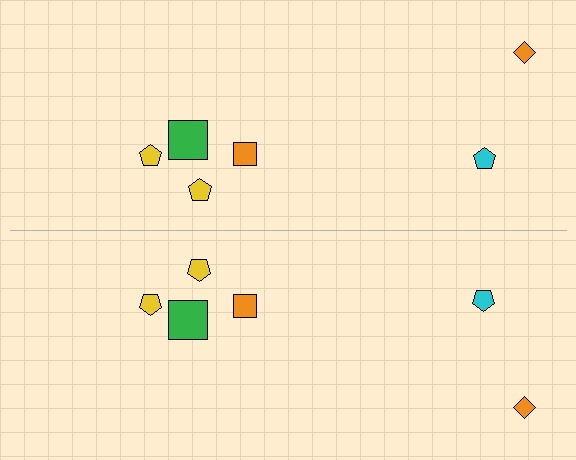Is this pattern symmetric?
Yes, this pattern has bilateral (reflection) symmetry.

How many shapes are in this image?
There are 12 shapes in this image.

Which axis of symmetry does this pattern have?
The pattern has a horizontal axis of symmetry running through the center of the image.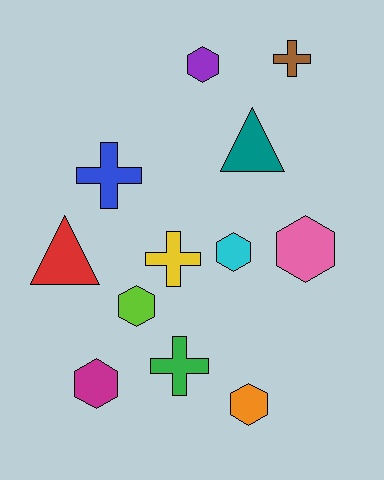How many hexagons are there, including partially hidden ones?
There are 6 hexagons.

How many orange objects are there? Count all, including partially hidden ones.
There is 1 orange object.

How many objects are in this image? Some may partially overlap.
There are 12 objects.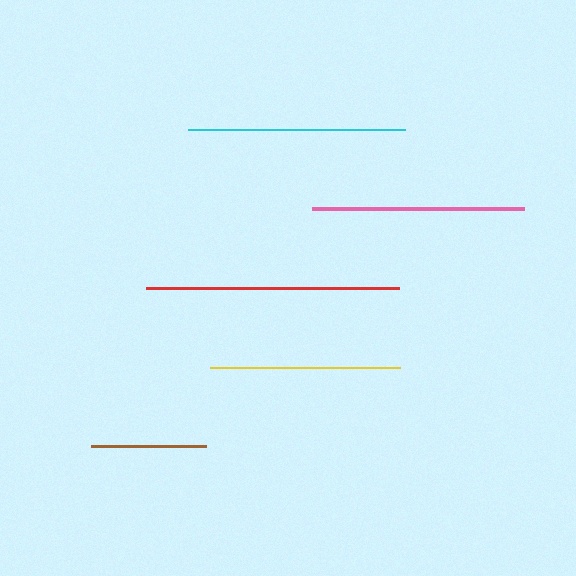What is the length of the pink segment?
The pink segment is approximately 212 pixels long.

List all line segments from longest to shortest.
From longest to shortest: red, cyan, pink, yellow, brown.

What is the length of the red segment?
The red segment is approximately 253 pixels long.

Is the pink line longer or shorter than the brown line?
The pink line is longer than the brown line.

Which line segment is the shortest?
The brown line is the shortest at approximately 115 pixels.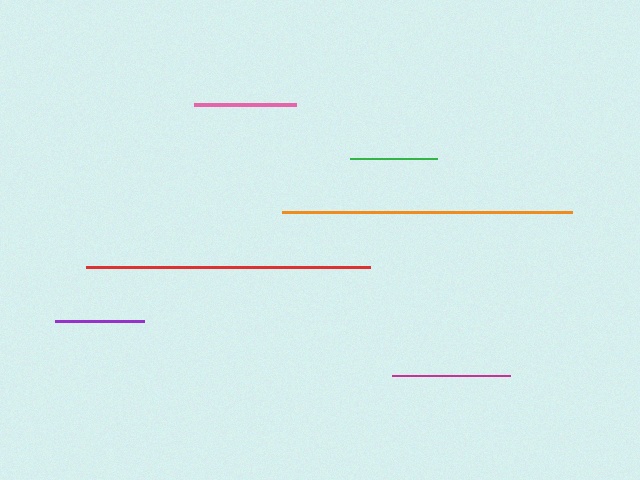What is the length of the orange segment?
The orange segment is approximately 290 pixels long.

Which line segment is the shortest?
The green line is the shortest at approximately 87 pixels.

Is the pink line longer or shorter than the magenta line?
The magenta line is longer than the pink line.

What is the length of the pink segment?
The pink segment is approximately 102 pixels long.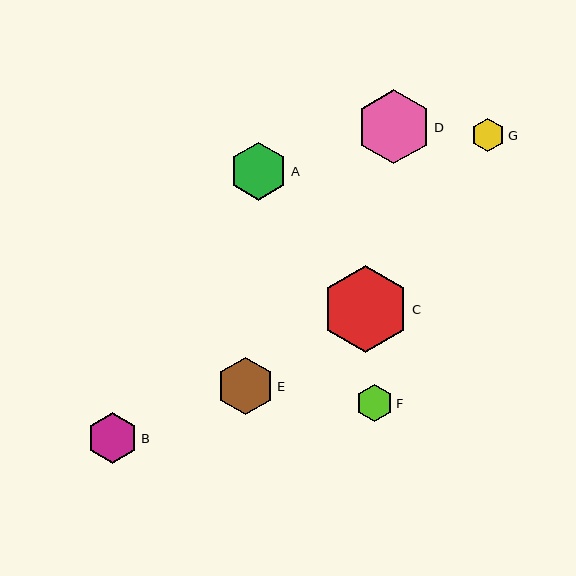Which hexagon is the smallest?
Hexagon G is the smallest with a size of approximately 33 pixels.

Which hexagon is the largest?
Hexagon C is the largest with a size of approximately 88 pixels.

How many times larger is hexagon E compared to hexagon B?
Hexagon E is approximately 1.1 times the size of hexagon B.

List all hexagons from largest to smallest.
From largest to smallest: C, D, A, E, B, F, G.